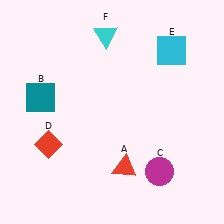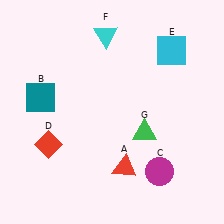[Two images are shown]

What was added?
A green triangle (G) was added in Image 2.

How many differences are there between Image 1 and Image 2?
There is 1 difference between the two images.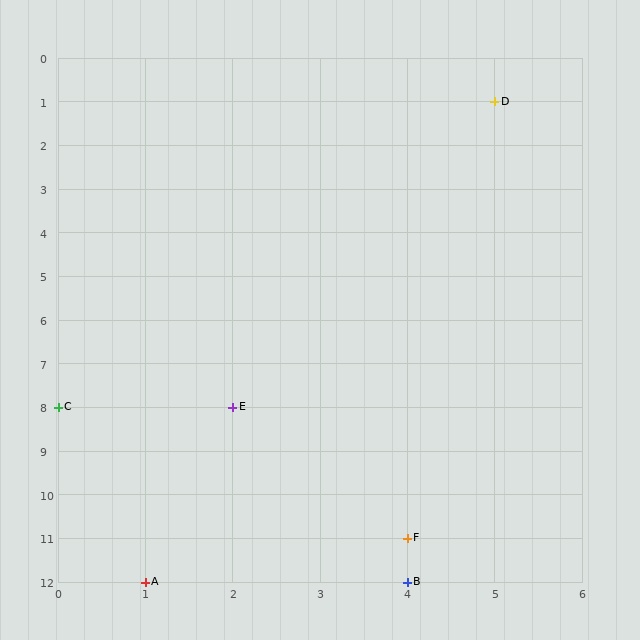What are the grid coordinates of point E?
Point E is at grid coordinates (2, 8).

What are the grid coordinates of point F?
Point F is at grid coordinates (4, 11).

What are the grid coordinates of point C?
Point C is at grid coordinates (0, 8).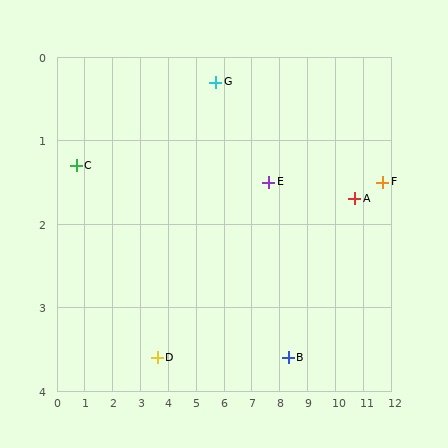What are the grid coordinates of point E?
Point E is at approximately (7.6, 1.5).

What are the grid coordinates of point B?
Point B is at approximately (8.3, 3.6).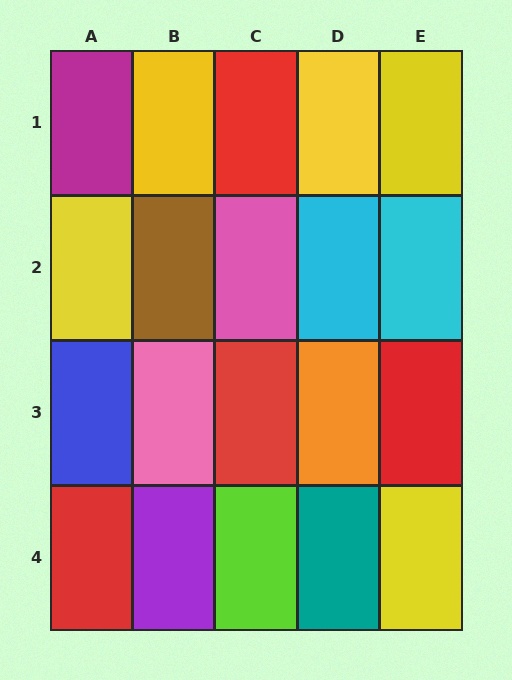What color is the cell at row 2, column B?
Brown.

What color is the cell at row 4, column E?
Yellow.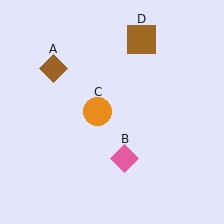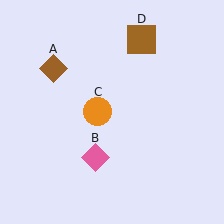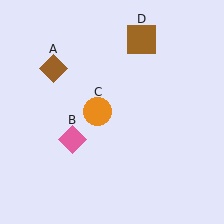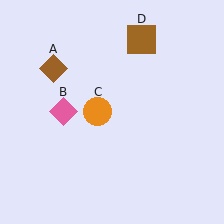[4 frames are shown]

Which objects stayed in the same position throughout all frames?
Brown diamond (object A) and orange circle (object C) and brown square (object D) remained stationary.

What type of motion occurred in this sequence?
The pink diamond (object B) rotated clockwise around the center of the scene.